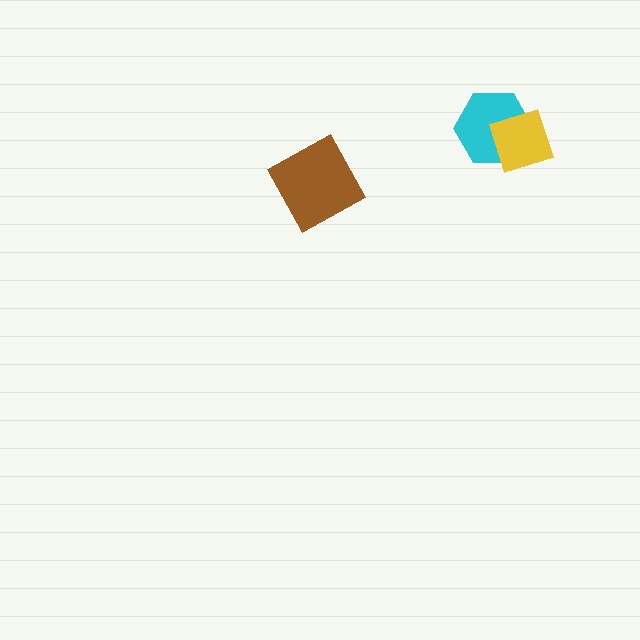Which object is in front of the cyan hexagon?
The yellow diamond is in front of the cyan hexagon.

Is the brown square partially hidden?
No, no other shape covers it.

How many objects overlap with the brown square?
0 objects overlap with the brown square.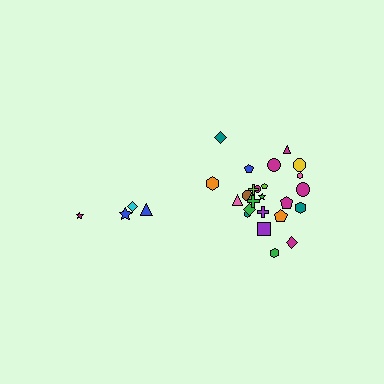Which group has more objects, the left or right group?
The right group.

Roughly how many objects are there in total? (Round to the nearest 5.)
Roughly 30 objects in total.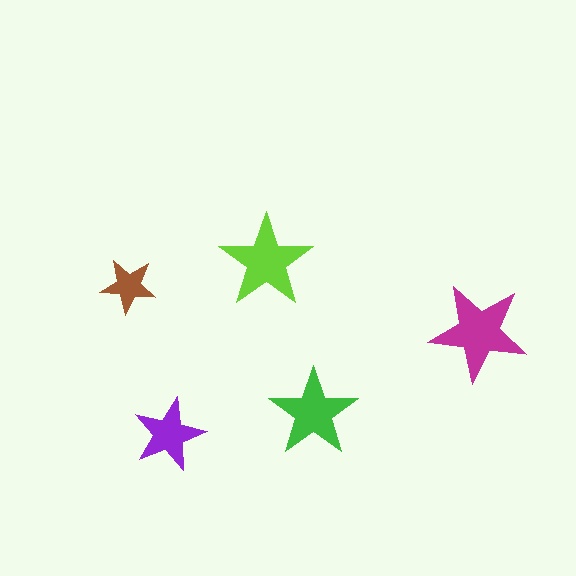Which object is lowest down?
The purple star is bottommost.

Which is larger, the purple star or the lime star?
The lime one.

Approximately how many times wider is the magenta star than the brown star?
About 2 times wider.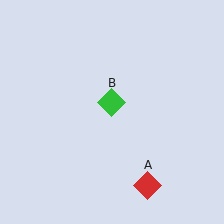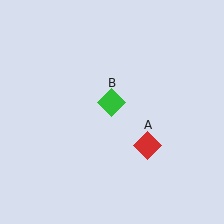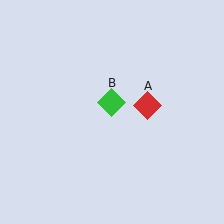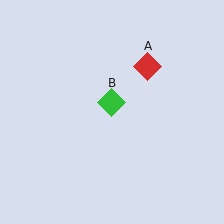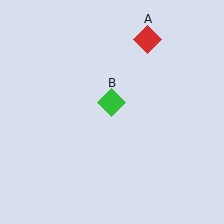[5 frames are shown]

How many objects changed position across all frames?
1 object changed position: red diamond (object A).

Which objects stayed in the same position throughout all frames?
Green diamond (object B) remained stationary.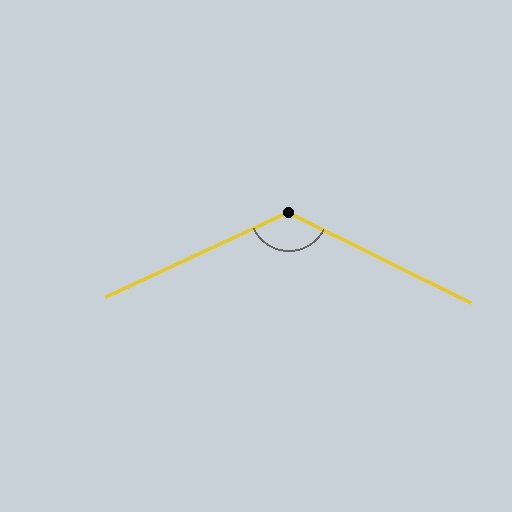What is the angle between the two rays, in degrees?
Approximately 129 degrees.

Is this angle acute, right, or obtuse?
It is obtuse.